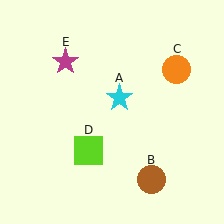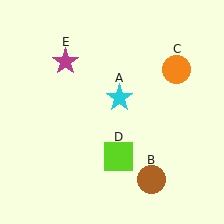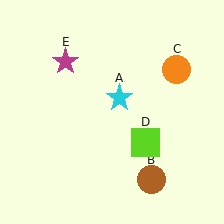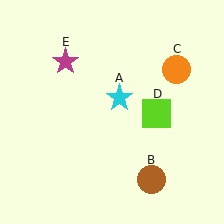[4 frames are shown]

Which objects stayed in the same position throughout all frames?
Cyan star (object A) and brown circle (object B) and orange circle (object C) and magenta star (object E) remained stationary.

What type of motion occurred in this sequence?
The lime square (object D) rotated counterclockwise around the center of the scene.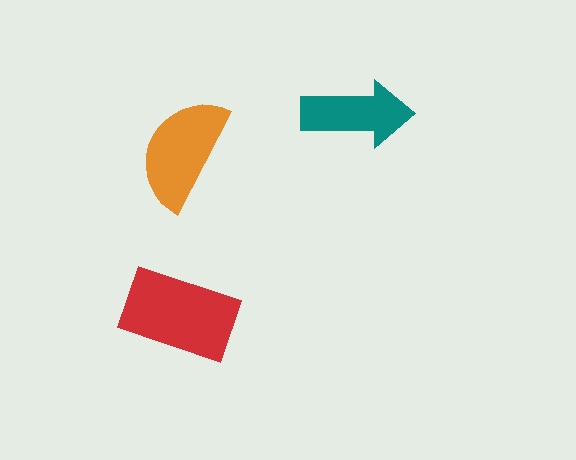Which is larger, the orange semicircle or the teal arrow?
The orange semicircle.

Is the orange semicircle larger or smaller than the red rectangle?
Smaller.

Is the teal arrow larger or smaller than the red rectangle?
Smaller.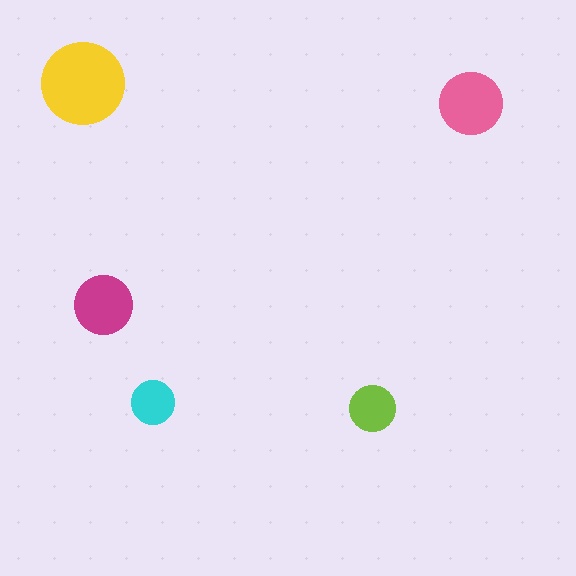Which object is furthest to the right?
The pink circle is rightmost.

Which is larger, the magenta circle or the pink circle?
The pink one.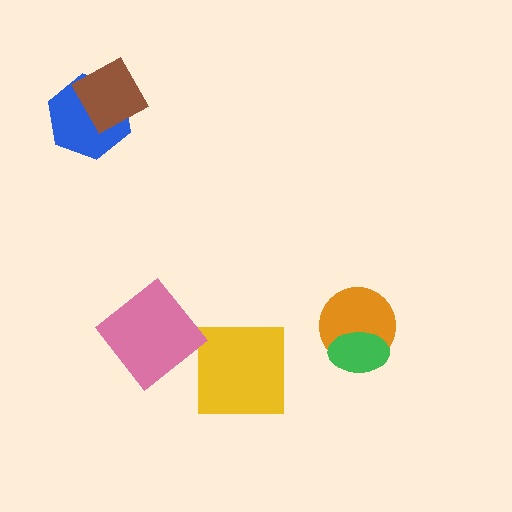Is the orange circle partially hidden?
Yes, it is partially covered by another shape.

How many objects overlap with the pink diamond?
0 objects overlap with the pink diamond.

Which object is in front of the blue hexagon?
The brown square is in front of the blue hexagon.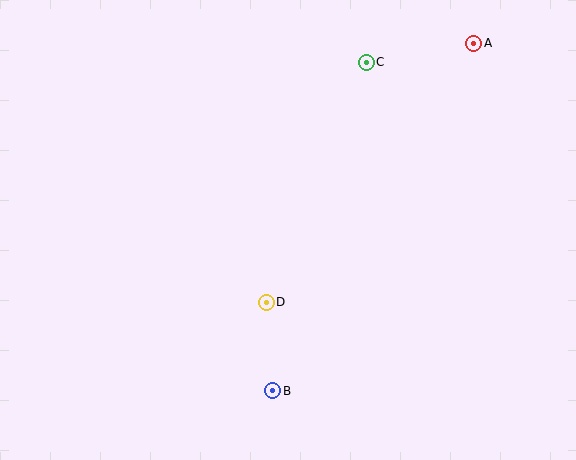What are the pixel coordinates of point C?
Point C is at (366, 62).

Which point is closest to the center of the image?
Point D at (266, 302) is closest to the center.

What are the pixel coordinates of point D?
Point D is at (266, 302).